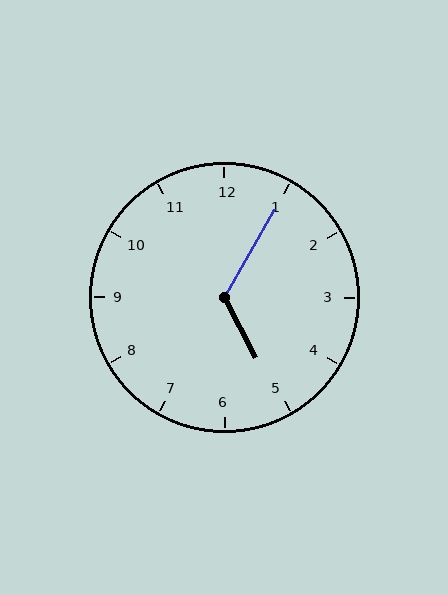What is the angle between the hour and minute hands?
Approximately 122 degrees.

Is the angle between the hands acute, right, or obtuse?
It is obtuse.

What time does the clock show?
5:05.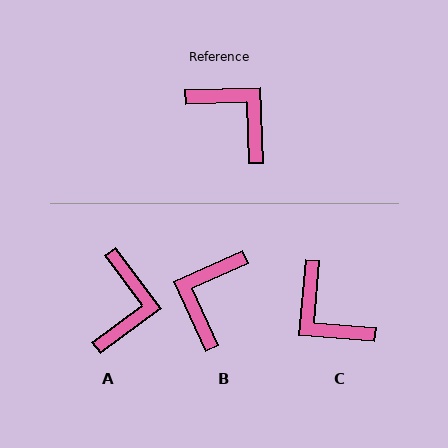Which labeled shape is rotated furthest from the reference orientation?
C, about 173 degrees away.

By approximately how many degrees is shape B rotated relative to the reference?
Approximately 113 degrees counter-clockwise.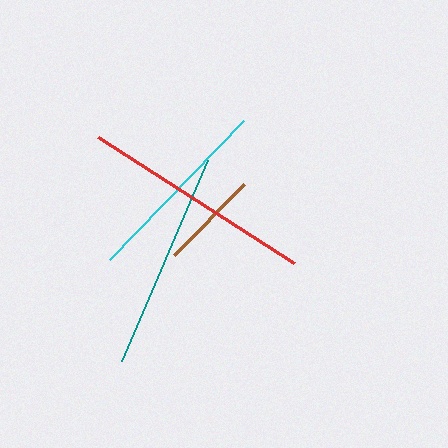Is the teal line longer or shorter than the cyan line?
The teal line is longer than the cyan line.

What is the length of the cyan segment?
The cyan segment is approximately 193 pixels long.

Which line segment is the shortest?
The brown line is the shortest at approximately 99 pixels.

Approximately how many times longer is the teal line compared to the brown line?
The teal line is approximately 2.2 times the length of the brown line.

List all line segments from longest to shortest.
From longest to shortest: red, teal, cyan, brown.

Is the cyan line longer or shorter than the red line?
The red line is longer than the cyan line.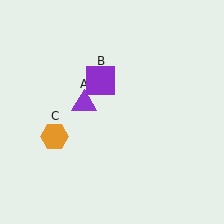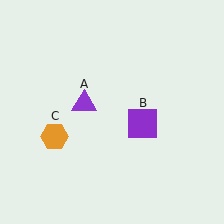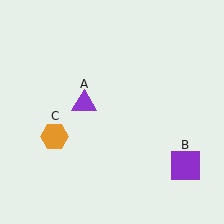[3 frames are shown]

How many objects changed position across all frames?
1 object changed position: purple square (object B).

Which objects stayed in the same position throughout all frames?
Purple triangle (object A) and orange hexagon (object C) remained stationary.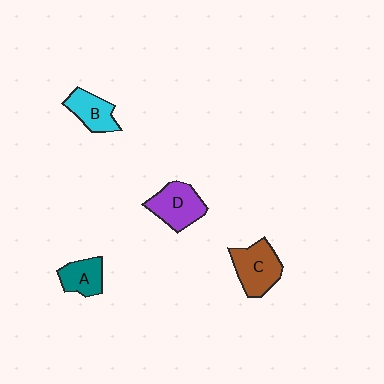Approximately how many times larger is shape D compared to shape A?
Approximately 1.4 times.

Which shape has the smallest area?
Shape A (teal).